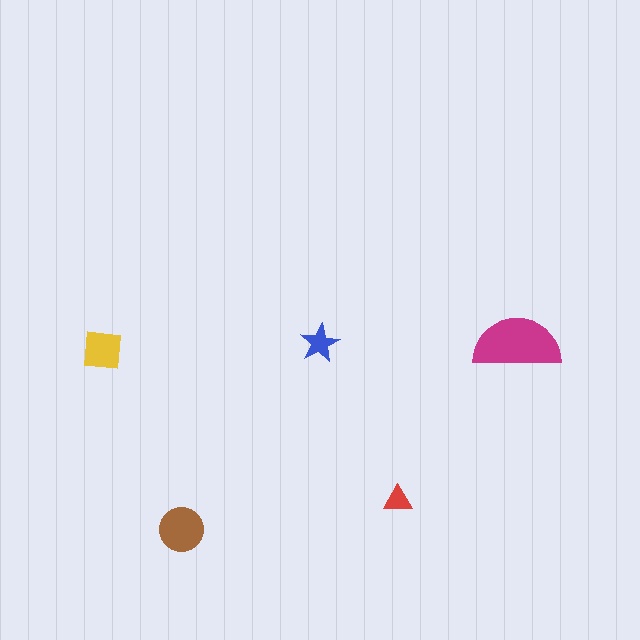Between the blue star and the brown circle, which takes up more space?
The brown circle.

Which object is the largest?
The magenta semicircle.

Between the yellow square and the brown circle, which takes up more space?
The brown circle.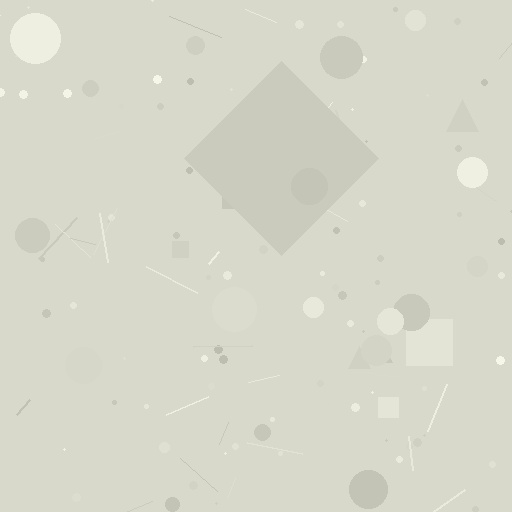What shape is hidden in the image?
A diamond is hidden in the image.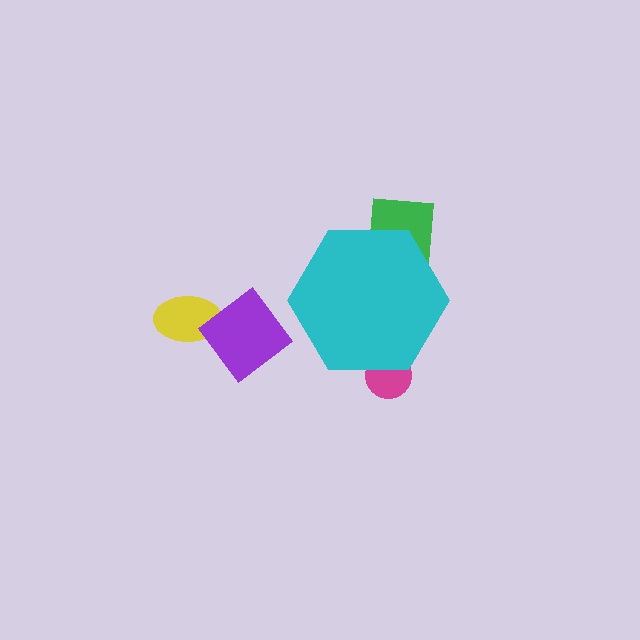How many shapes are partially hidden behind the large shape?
2 shapes are partially hidden.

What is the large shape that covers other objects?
A cyan hexagon.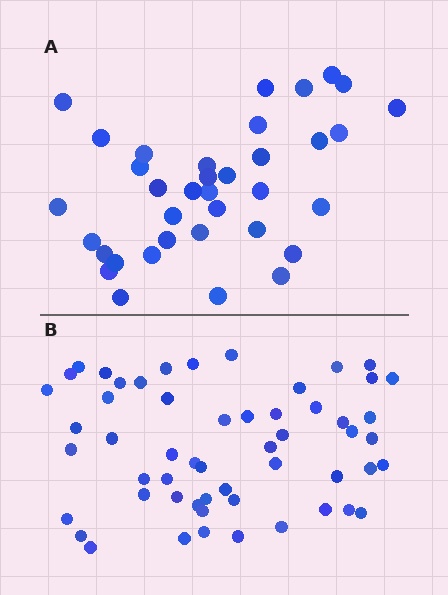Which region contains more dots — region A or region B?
Region B (the bottom region) has more dots.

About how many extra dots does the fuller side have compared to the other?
Region B has approximately 20 more dots than region A.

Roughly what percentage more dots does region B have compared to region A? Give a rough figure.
About 55% more.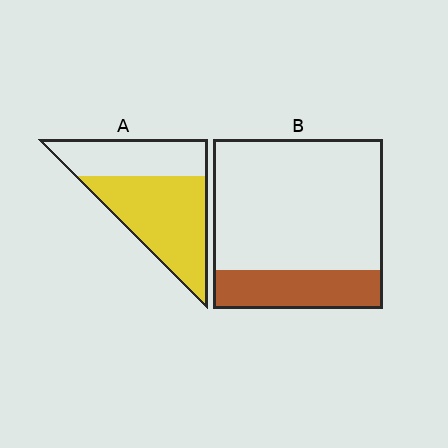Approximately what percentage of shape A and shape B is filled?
A is approximately 60% and B is approximately 25%.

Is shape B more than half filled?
No.